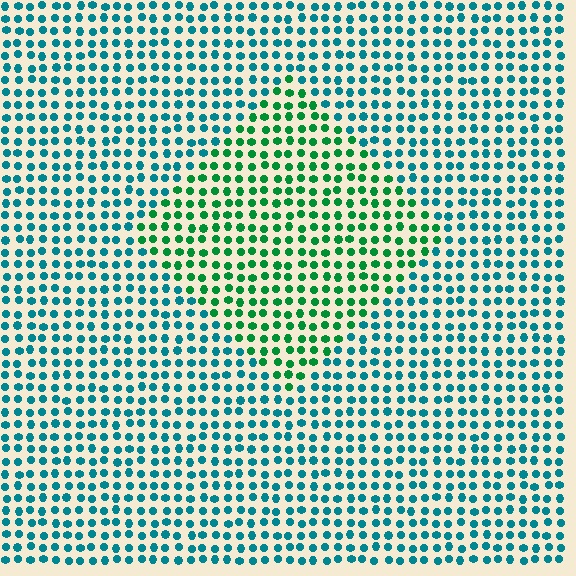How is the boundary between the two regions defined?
The boundary is defined purely by a slight shift in hue (about 42 degrees). Spacing, size, and orientation are identical on both sides.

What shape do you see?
I see a diamond.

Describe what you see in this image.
The image is filled with small teal elements in a uniform arrangement. A diamond-shaped region is visible where the elements are tinted to a slightly different hue, forming a subtle color boundary.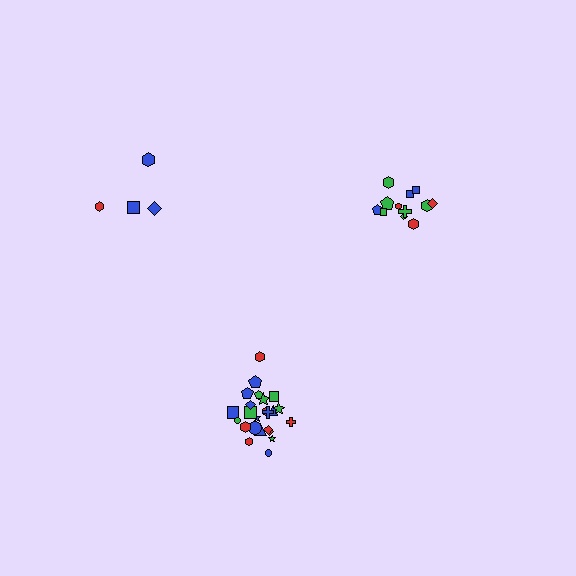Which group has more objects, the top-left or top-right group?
The top-right group.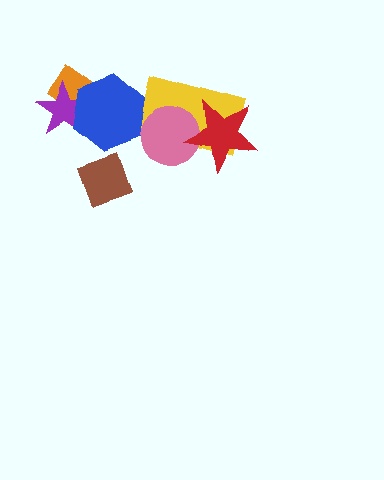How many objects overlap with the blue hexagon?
2 objects overlap with the blue hexagon.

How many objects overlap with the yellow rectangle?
2 objects overlap with the yellow rectangle.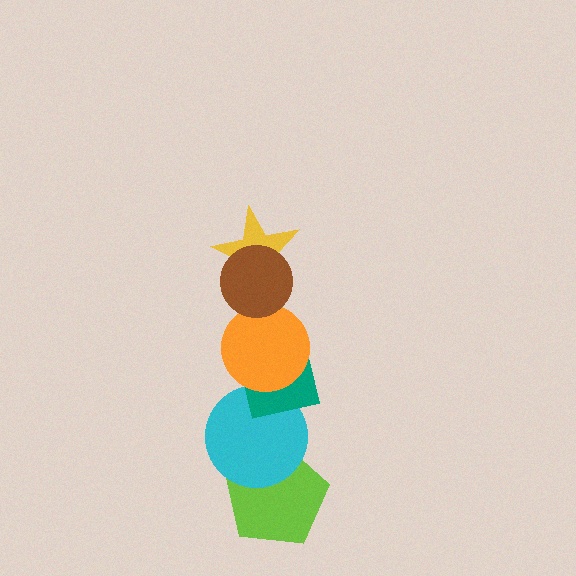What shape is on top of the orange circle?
The yellow star is on top of the orange circle.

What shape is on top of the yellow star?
The brown circle is on top of the yellow star.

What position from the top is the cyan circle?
The cyan circle is 5th from the top.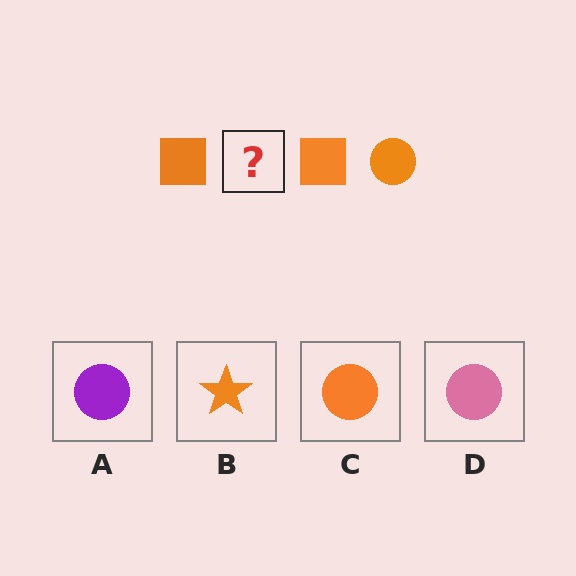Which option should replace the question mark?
Option C.